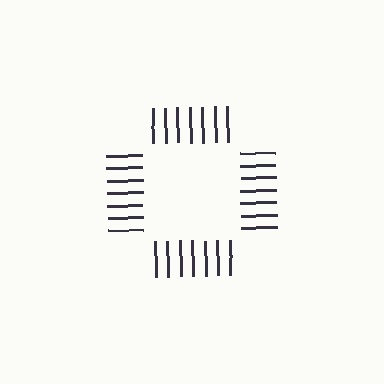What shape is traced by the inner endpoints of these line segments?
An illusory square — the line segments terminate on its edges but no continuous stroke is drawn.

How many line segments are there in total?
28 — 7 along each of the 4 edges.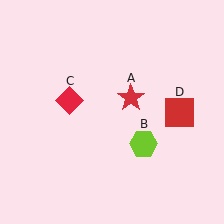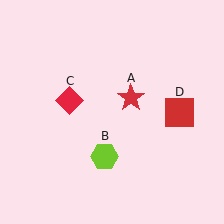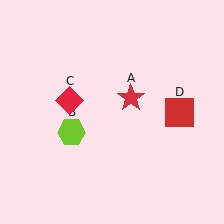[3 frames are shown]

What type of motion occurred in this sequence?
The lime hexagon (object B) rotated clockwise around the center of the scene.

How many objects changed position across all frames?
1 object changed position: lime hexagon (object B).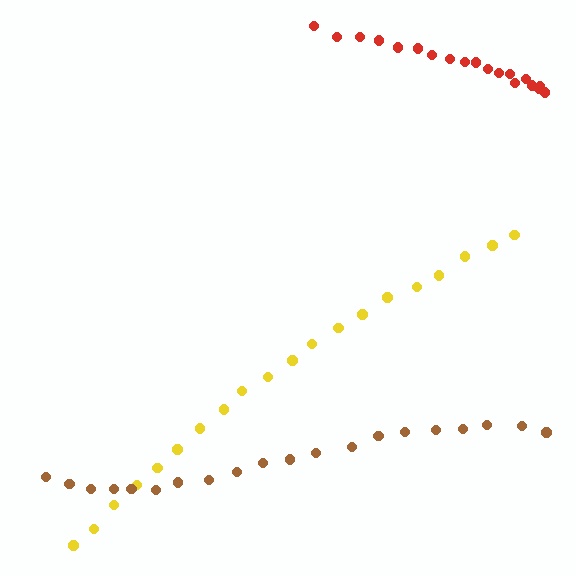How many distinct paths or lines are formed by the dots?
There are 3 distinct paths.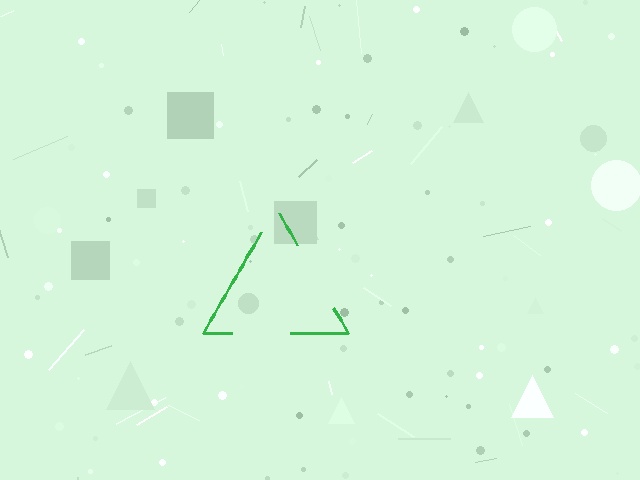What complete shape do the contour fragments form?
The contour fragments form a triangle.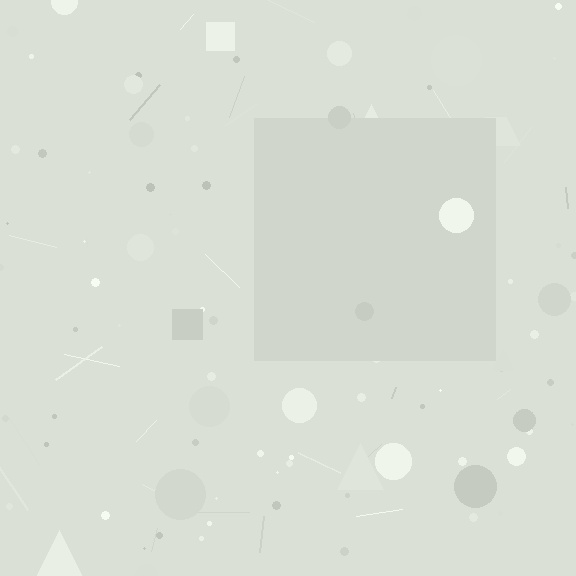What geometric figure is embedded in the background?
A square is embedded in the background.